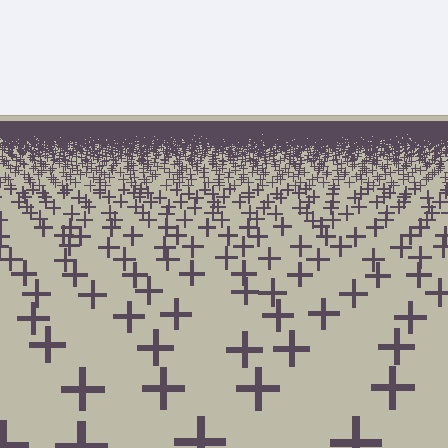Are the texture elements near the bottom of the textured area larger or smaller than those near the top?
Larger. Near the bottom, elements are closer to the viewer and appear at a bigger on-screen size.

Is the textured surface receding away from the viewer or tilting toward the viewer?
The surface is receding away from the viewer. Texture elements get smaller and denser toward the top.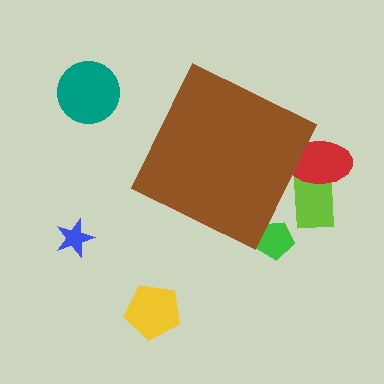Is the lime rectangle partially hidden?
Yes, the lime rectangle is partially hidden behind the brown diamond.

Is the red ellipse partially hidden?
Yes, the red ellipse is partially hidden behind the brown diamond.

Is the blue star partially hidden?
No, the blue star is fully visible.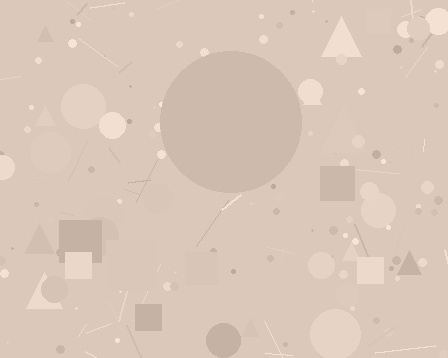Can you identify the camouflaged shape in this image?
The camouflaged shape is a circle.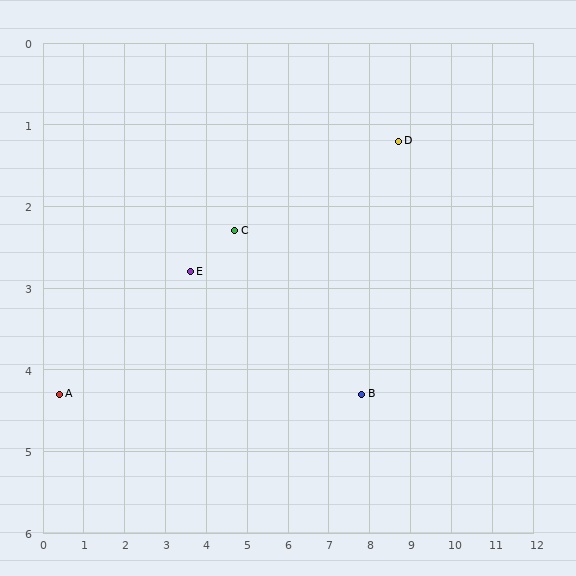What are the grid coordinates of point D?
Point D is at approximately (8.7, 1.2).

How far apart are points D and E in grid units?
Points D and E are about 5.3 grid units apart.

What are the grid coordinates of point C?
Point C is at approximately (4.7, 2.3).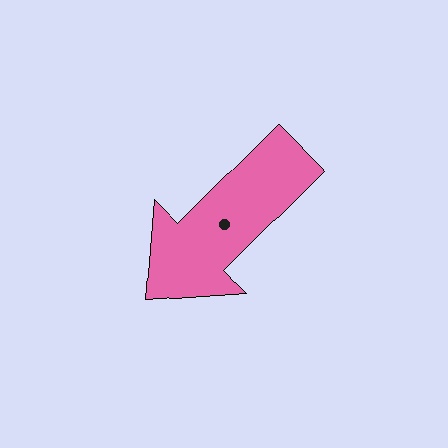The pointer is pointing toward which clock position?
Roughly 8 o'clock.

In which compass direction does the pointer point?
Southwest.